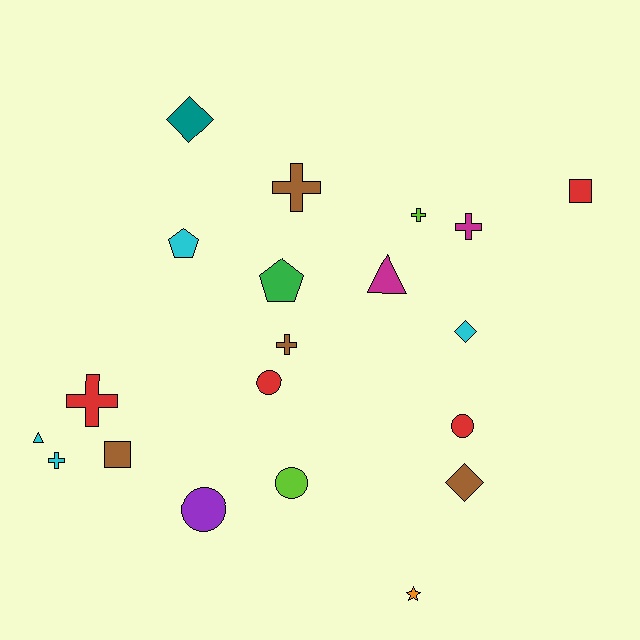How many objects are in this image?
There are 20 objects.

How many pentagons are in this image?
There are 2 pentagons.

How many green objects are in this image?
There is 1 green object.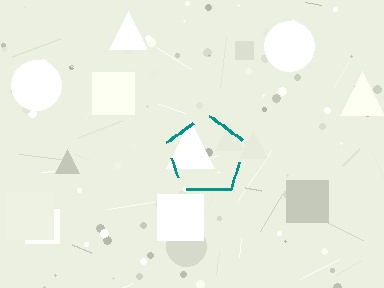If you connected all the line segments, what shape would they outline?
They would outline a pentagon.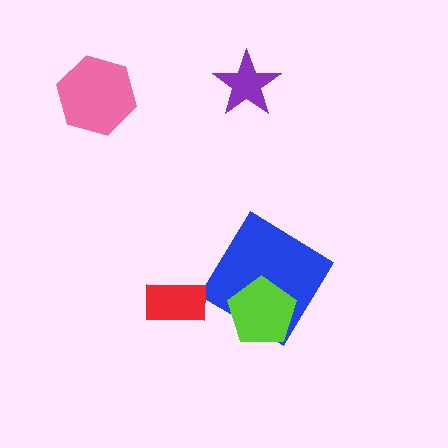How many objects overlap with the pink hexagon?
0 objects overlap with the pink hexagon.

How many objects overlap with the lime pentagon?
1 object overlaps with the lime pentagon.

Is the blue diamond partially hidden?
Yes, it is partially covered by another shape.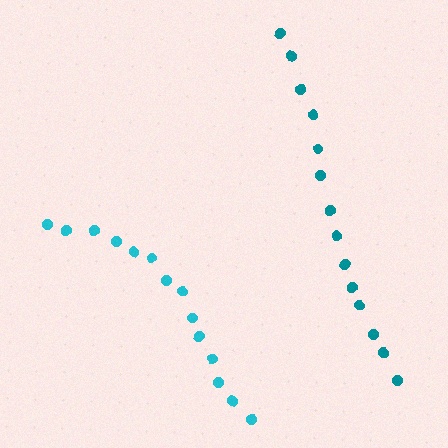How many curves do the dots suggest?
There are 2 distinct paths.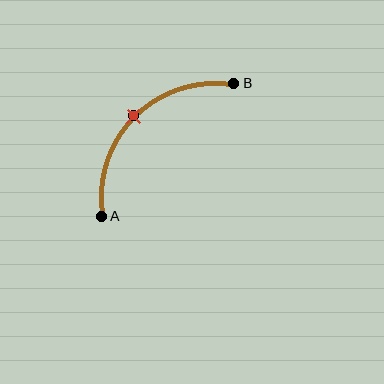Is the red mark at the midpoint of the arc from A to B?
Yes. The red mark lies on the arc at equal arc-length from both A and B — it is the arc midpoint.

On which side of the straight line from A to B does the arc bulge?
The arc bulges above and to the left of the straight line connecting A and B.